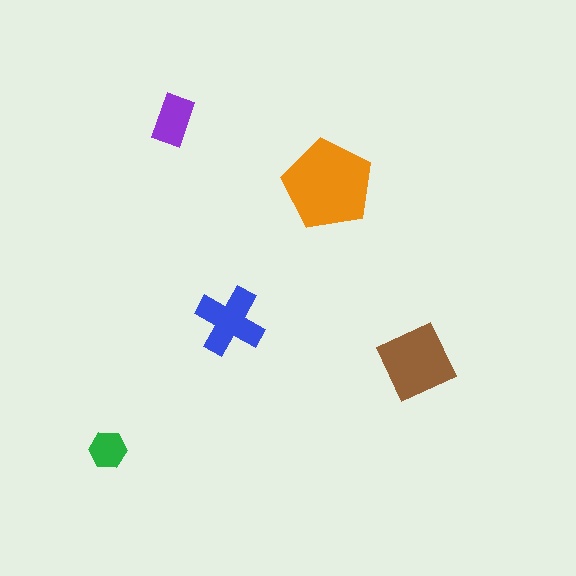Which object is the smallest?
The green hexagon.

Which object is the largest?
The orange pentagon.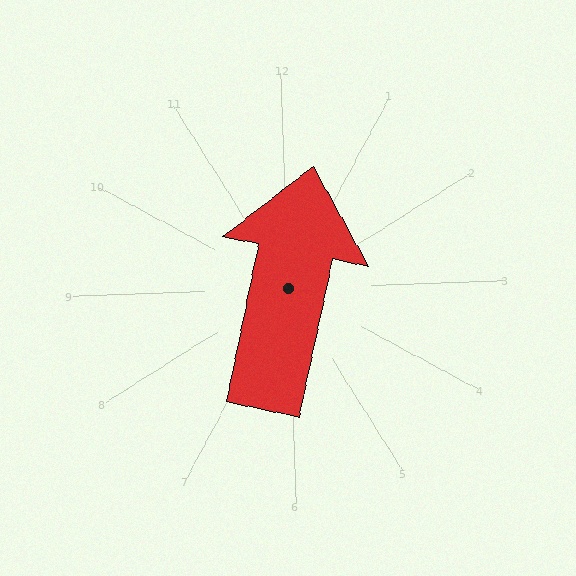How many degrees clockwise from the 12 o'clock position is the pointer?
Approximately 14 degrees.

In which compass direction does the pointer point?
North.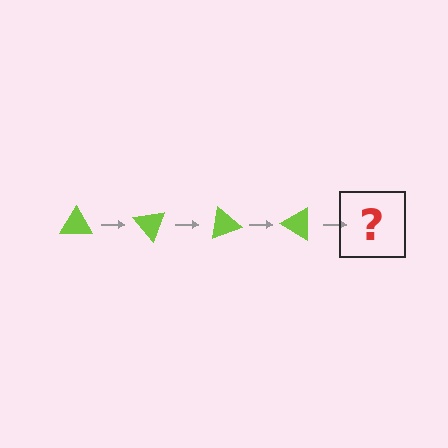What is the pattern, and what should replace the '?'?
The pattern is that the triangle rotates 50 degrees each step. The '?' should be a lime triangle rotated 200 degrees.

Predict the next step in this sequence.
The next step is a lime triangle rotated 200 degrees.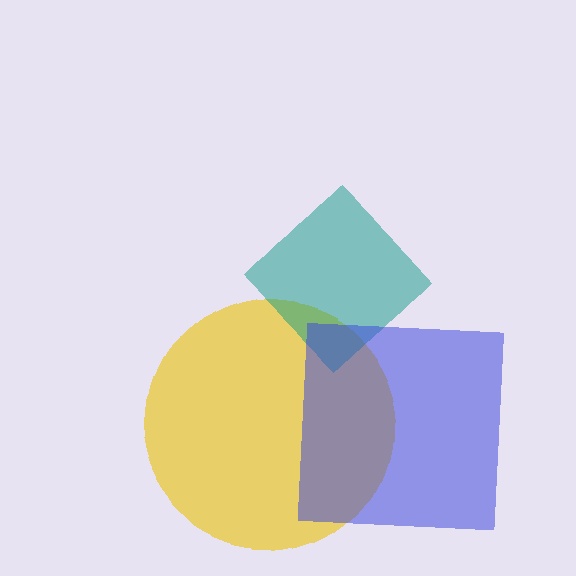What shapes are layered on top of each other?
The layered shapes are: a yellow circle, a teal diamond, a blue square.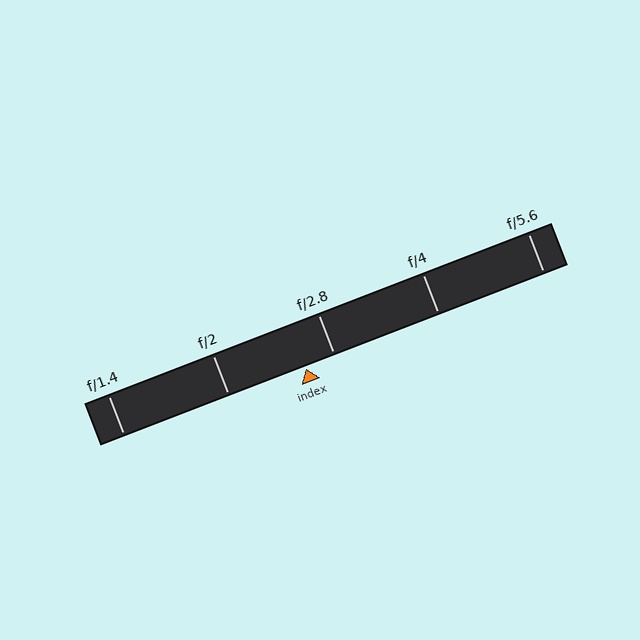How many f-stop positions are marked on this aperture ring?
There are 5 f-stop positions marked.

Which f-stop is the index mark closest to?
The index mark is closest to f/2.8.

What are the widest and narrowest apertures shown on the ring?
The widest aperture shown is f/1.4 and the narrowest is f/5.6.